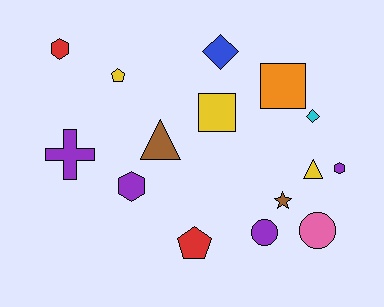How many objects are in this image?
There are 15 objects.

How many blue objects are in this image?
There is 1 blue object.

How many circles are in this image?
There are 2 circles.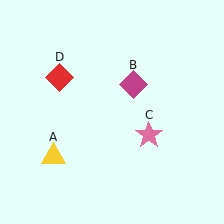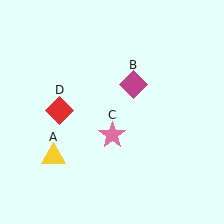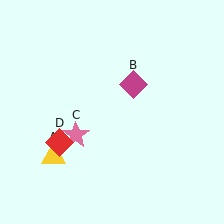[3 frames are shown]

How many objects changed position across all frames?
2 objects changed position: pink star (object C), red diamond (object D).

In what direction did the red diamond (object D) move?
The red diamond (object D) moved down.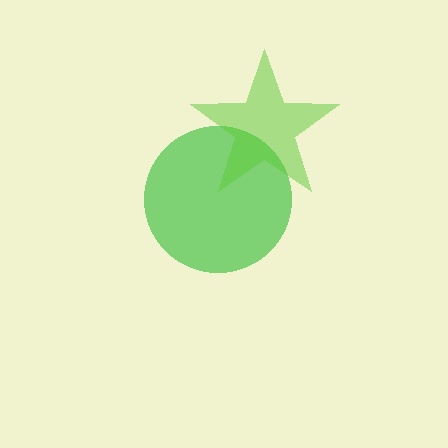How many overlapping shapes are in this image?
There are 2 overlapping shapes in the image.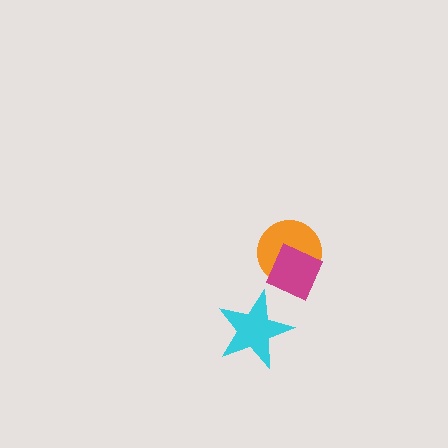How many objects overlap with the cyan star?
0 objects overlap with the cyan star.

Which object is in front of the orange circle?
The magenta diamond is in front of the orange circle.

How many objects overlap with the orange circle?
1 object overlaps with the orange circle.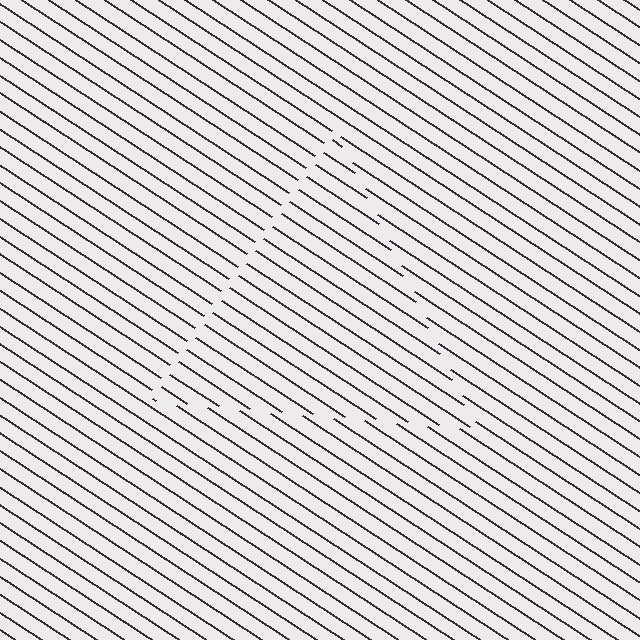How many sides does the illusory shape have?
3 sides — the line-ends trace a triangle.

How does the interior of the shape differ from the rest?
The interior of the shape contains the same grating, shifted by half a period — the contour is defined by the phase discontinuity where line-ends from the inner and outer gratings abut.